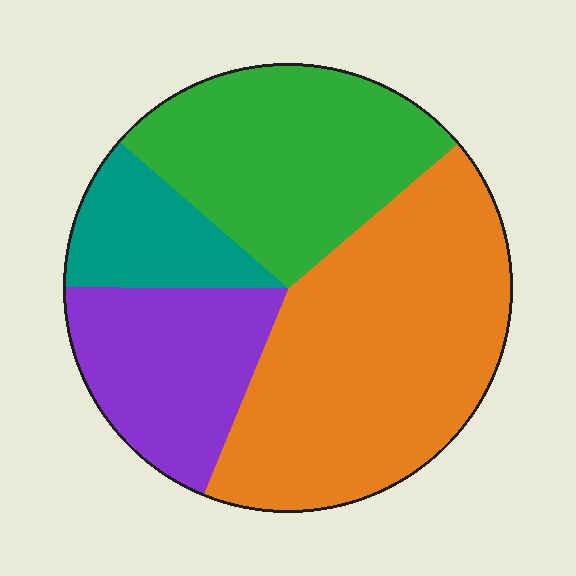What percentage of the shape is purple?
Purple covers roughly 20% of the shape.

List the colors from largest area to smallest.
From largest to smallest: orange, green, purple, teal.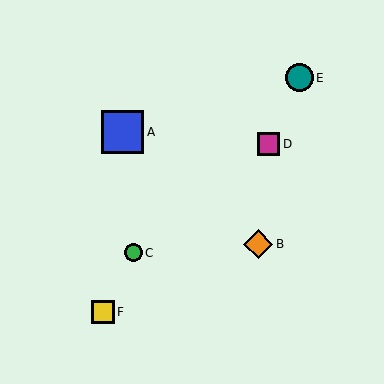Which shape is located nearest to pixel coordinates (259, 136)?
The magenta square (labeled D) at (268, 144) is nearest to that location.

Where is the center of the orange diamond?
The center of the orange diamond is at (258, 244).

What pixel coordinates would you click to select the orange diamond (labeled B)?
Click at (258, 244) to select the orange diamond B.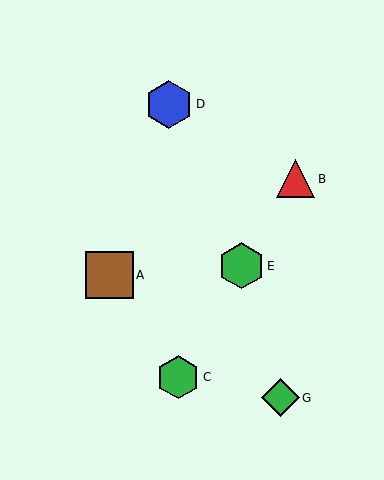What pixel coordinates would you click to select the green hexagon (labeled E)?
Click at (242, 266) to select the green hexagon E.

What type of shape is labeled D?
Shape D is a blue hexagon.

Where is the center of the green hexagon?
The center of the green hexagon is at (242, 266).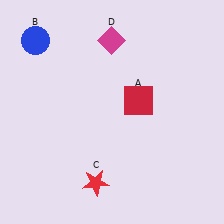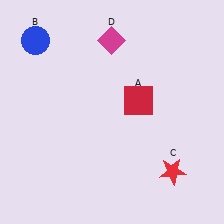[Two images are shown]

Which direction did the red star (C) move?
The red star (C) moved right.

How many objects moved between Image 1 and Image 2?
1 object moved between the two images.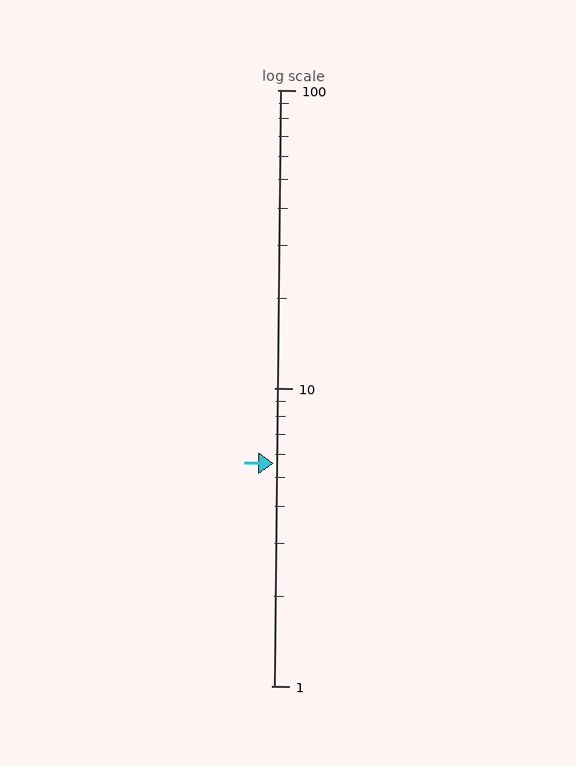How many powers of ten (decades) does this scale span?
The scale spans 2 decades, from 1 to 100.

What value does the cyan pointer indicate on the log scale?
The pointer indicates approximately 5.6.